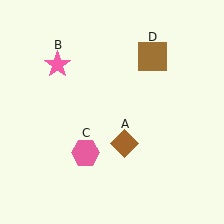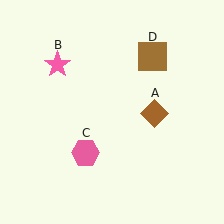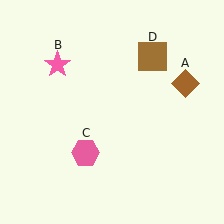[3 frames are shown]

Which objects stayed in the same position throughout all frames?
Pink star (object B) and pink hexagon (object C) and brown square (object D) remained stationary.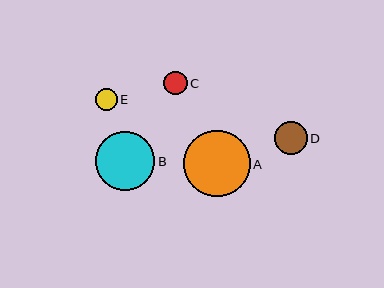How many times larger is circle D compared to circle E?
Circle D is approximately 1.5 times the size of circle E.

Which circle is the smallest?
Circle E is the smallest with a size of approximately 21 pixels.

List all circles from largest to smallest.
From largest to smallest: A, B, D, C, E.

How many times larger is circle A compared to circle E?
Circle A is approximately 3.1 times the size of circle E.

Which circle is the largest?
Circle A is the largest with a size of approximately 66 pixels.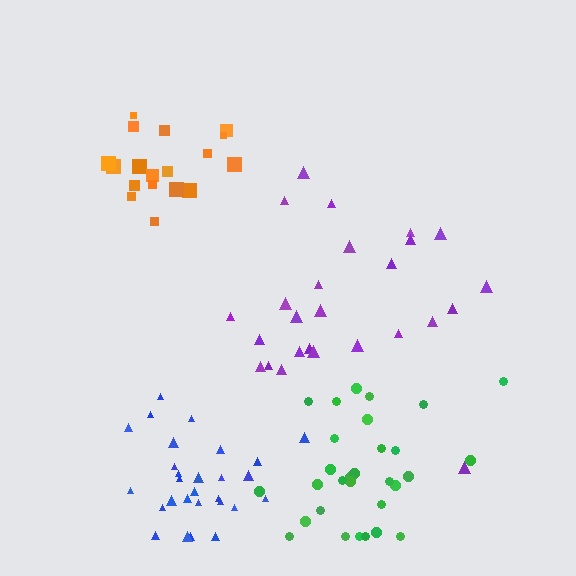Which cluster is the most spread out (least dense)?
Purple.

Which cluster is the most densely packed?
Blue.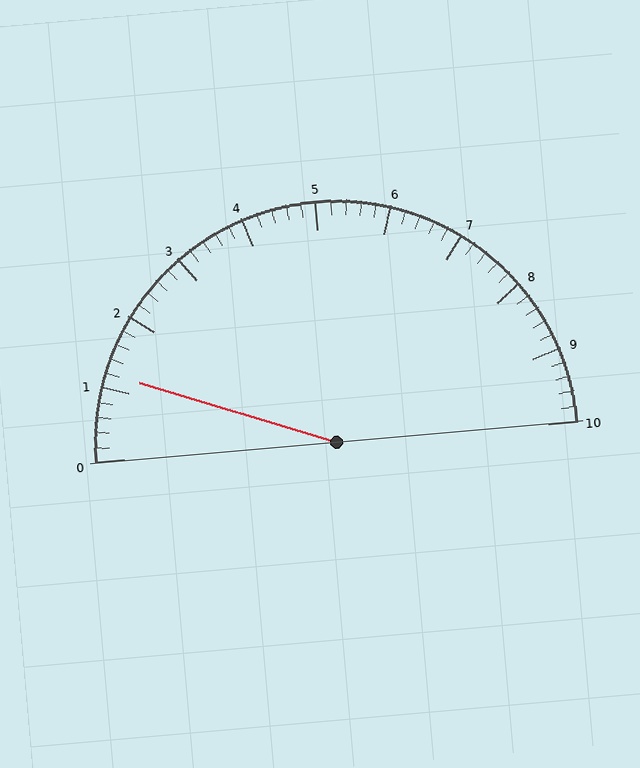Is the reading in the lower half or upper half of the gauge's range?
The reading is in the lower half of the range (0 to 10).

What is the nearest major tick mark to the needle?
The nearest major tick mark is 1.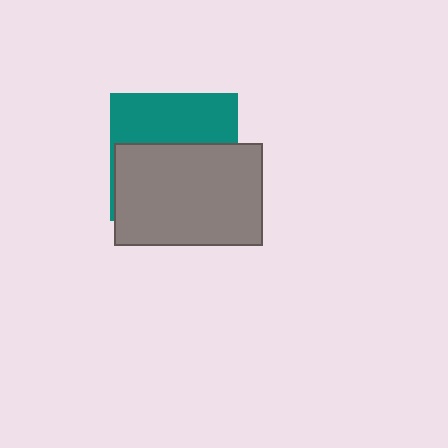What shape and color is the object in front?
The object in front is a gray rectangle.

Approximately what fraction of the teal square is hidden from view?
Roughly 59% of the teal square is hidden behind the gray rectangle.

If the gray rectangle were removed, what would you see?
You would see the complete teal square.